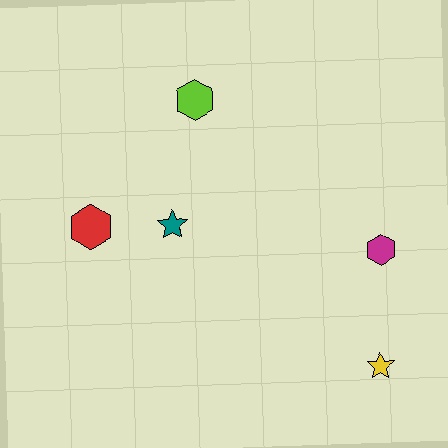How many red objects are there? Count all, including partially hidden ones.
There is 1 red object.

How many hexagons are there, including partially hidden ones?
There are 3 hexagons.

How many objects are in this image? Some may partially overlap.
There are 5 objects.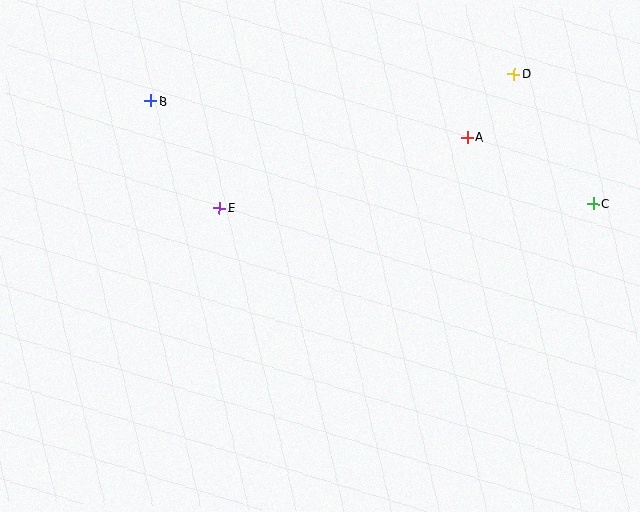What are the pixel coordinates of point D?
Point D is at (514, 74).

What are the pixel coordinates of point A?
Point A is at (467, 137).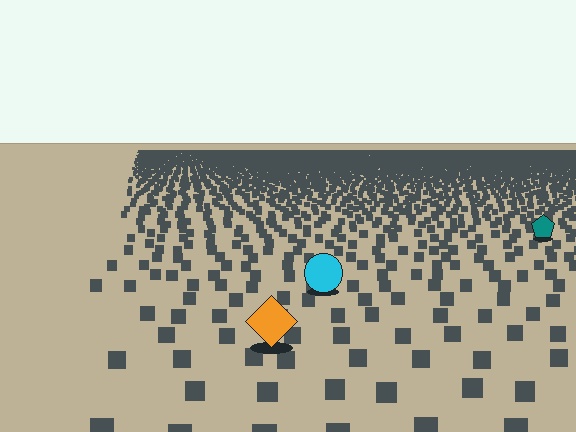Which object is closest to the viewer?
The orange diamond is closest. The texture marks near it are larger and more spread out.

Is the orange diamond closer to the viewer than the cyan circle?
Yes. The orange diamond is closer — you can tell from the texture gradient: the ground texture is coarser near it.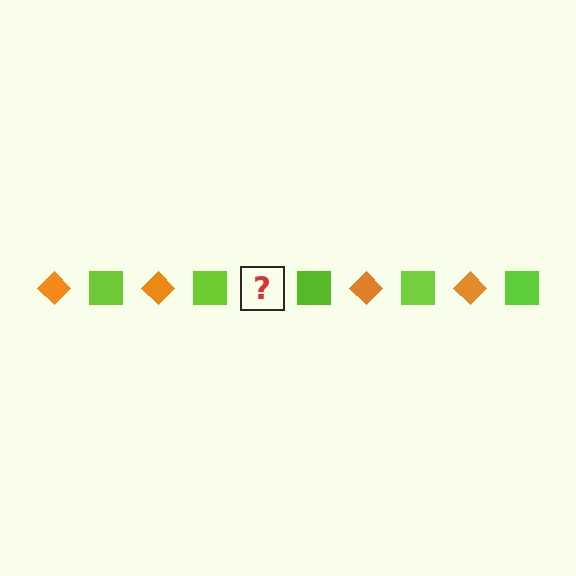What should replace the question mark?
The question mark should be replaced with an orange diamond.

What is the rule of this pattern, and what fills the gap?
The rule is that the pattern alternates between orange diamond and lime square. The gap should be filled with an orange diamond.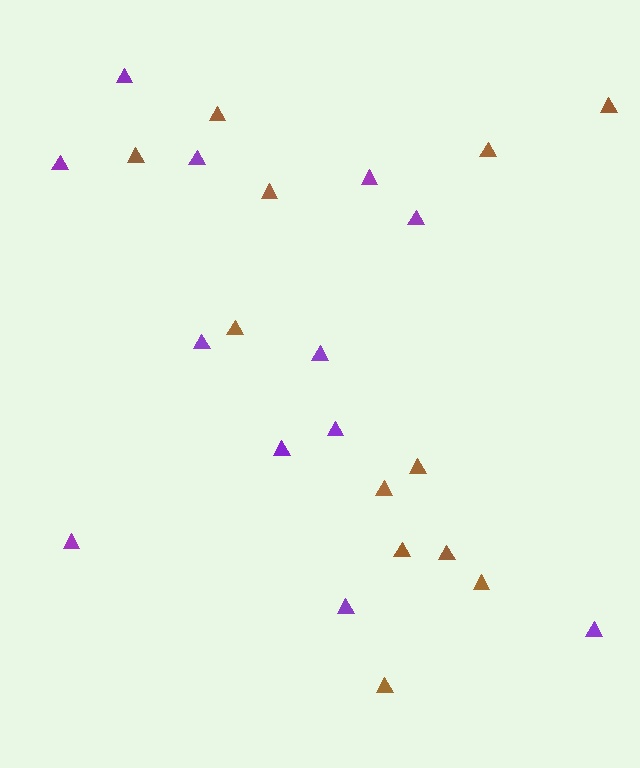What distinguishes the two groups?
There are 2 groups: one group of purple triangles (12) and one group of brown triangles (12).